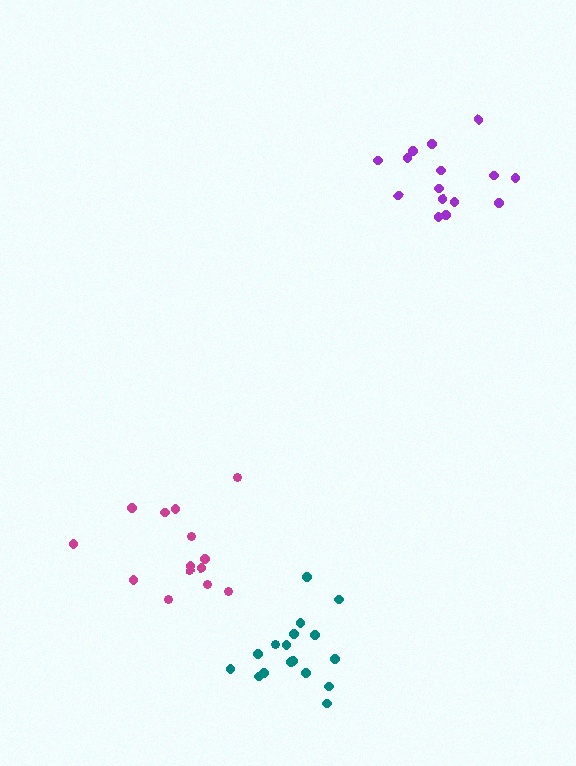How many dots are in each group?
Group 1: 15 dots, Group 2: 14 dots, Group 3: 17 dots (46 total).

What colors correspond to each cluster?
The clusters are colored: purple, magenta, teal.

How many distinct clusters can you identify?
There are 3 distinct clusters.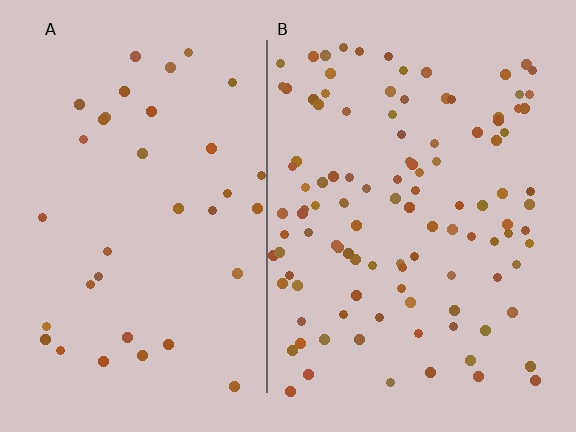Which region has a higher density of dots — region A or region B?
B (the right).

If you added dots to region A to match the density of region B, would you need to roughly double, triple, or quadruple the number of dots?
Approximately triple.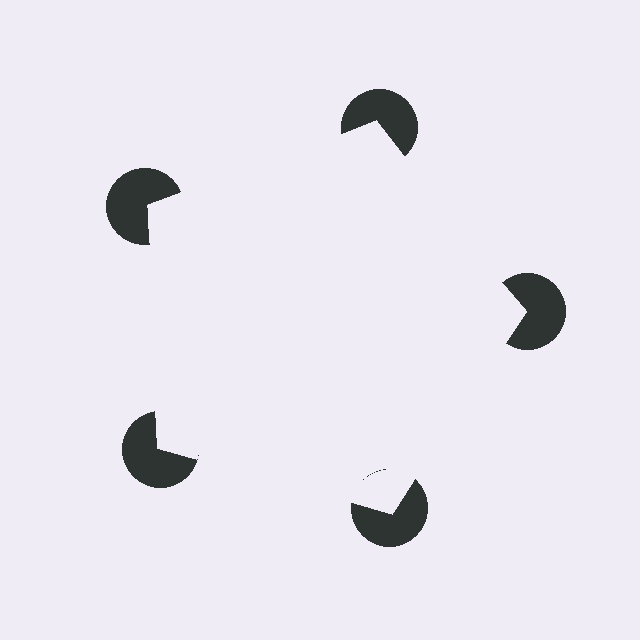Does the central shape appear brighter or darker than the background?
It typically appears slightly brighter than the background, even though no actual brightness change is drawn.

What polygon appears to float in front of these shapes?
An illusory pentagon — its edges are inferred from the aligned wedge cuts in the pac-man discs, not physically drawn.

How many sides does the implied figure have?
5 sides.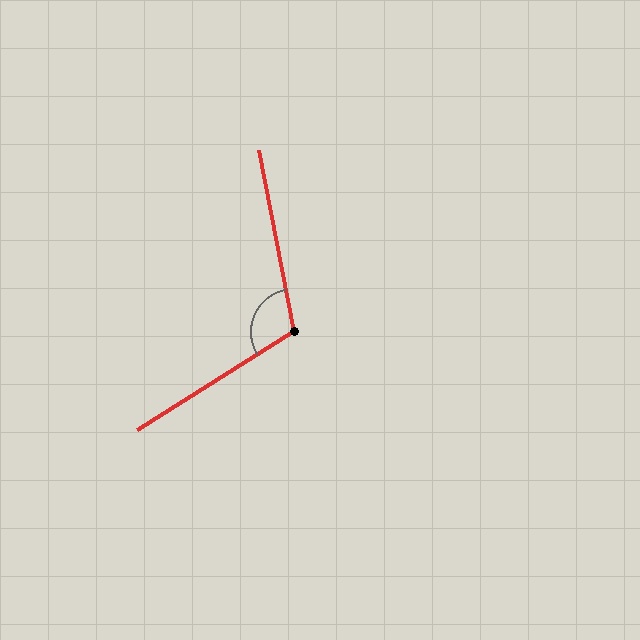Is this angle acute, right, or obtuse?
It is obtuse.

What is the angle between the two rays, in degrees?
Approximately 111 degrees.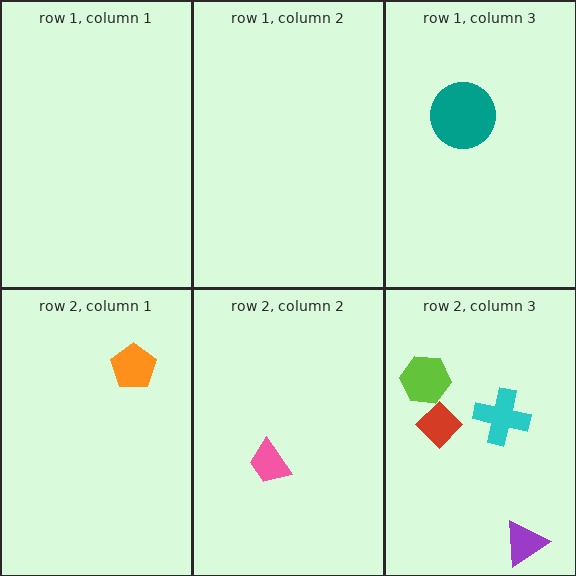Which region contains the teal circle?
The row 1, column 3 region.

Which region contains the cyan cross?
The row 2, column 3 region.